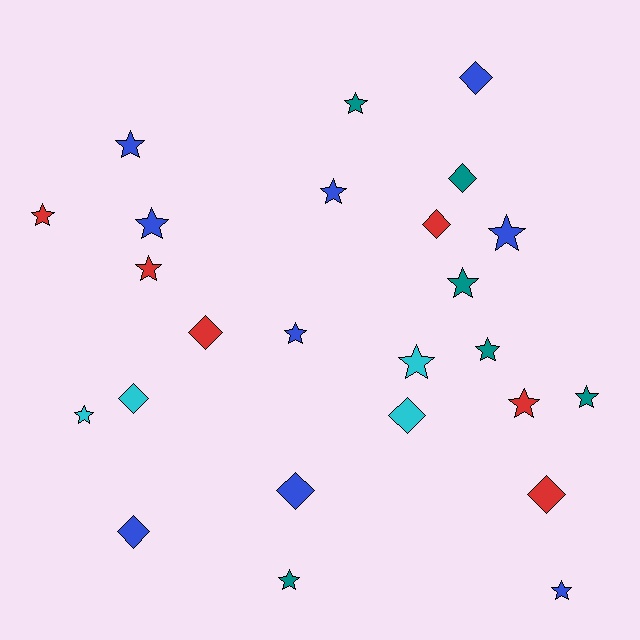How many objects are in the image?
There are 25 objects.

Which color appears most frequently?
Blue, with 9 objects.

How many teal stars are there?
There are 5 teal stars.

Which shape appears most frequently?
Star, with 16 objects.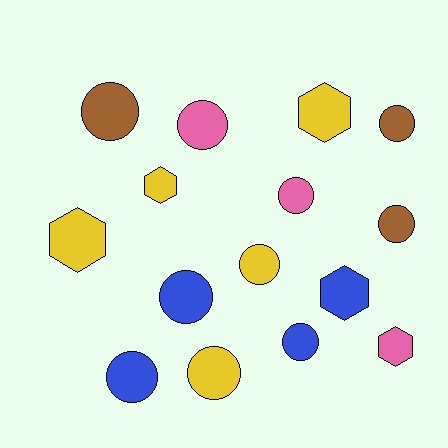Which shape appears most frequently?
Circle, with 10 objects.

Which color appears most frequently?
Yellow, with 5 objects.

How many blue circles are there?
There are 3 blue circles.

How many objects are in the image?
There are 15 objects.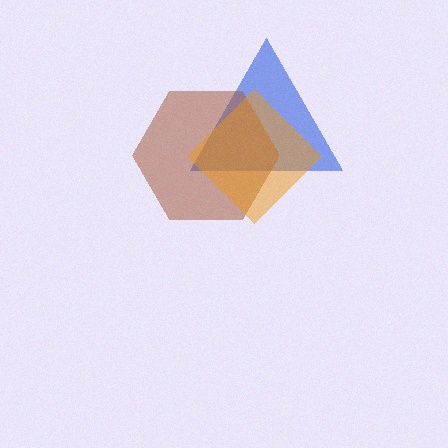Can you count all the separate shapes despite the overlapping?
Yes, there are 3 separate shapes.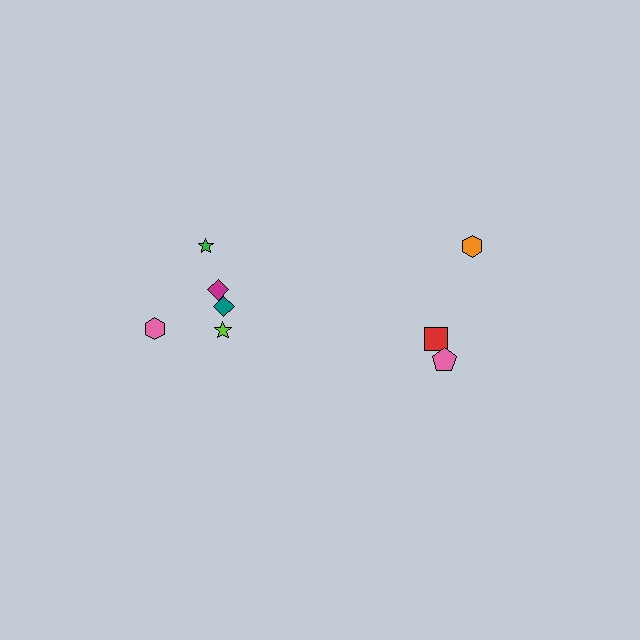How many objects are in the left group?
There are 5 objects.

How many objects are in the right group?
There are 3 objects.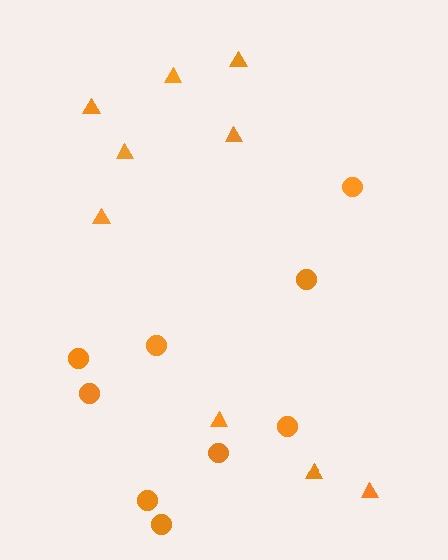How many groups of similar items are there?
There are 2 groups: one group of triangles (9) and one group of circles (9).